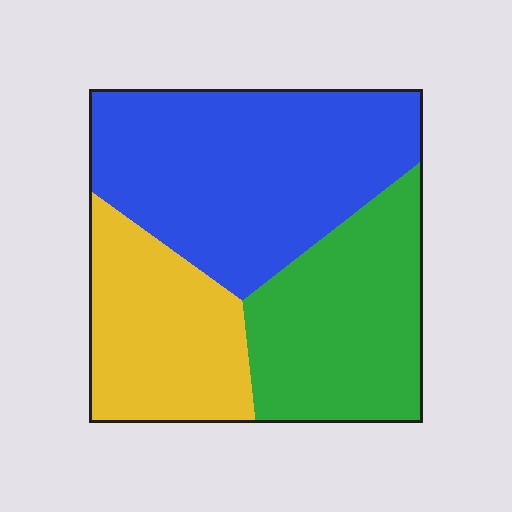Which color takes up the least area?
Yellow, at roughly 25%.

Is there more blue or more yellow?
Blue.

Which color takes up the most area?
Blue, at roughly 45%.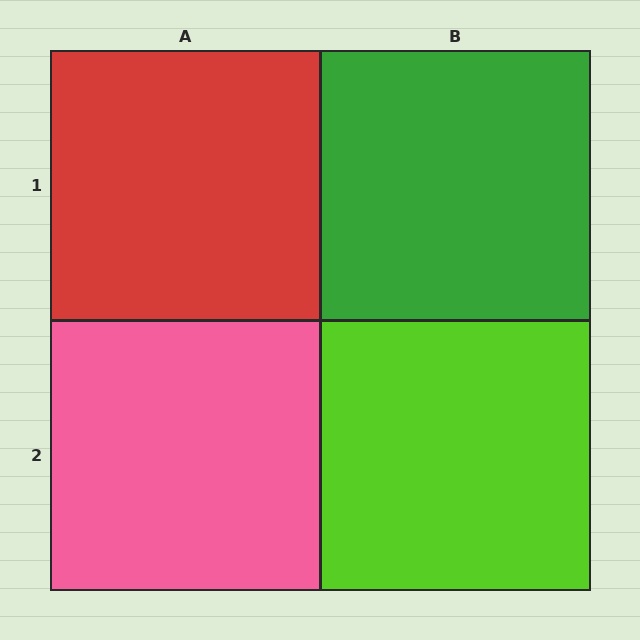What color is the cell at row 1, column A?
Red.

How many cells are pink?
1 cell is pink.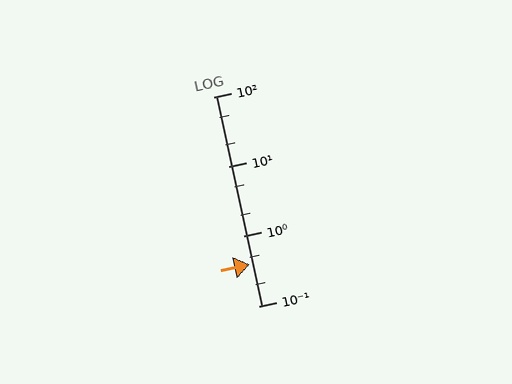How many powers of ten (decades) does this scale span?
The scale spans 3 decades, from 0.1 to 100.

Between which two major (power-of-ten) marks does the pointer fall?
The pointer is between 0.1 and 1.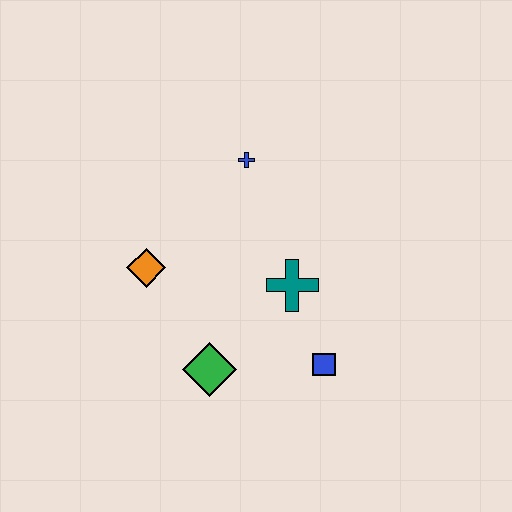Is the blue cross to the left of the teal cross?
Yes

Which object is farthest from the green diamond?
The blue cross is farthest from the green diamond.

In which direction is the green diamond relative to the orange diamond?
The green diamond is below the orange diamond.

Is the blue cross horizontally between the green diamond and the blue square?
Yes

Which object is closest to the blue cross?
The teal cross is closest to the blue cross.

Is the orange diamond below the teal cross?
No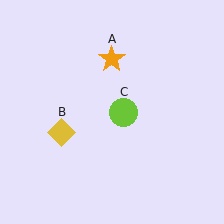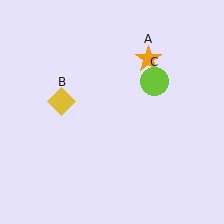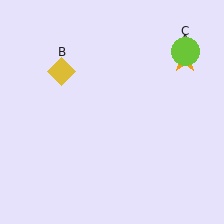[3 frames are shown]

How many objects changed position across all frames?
3 objects changed position: orange star (object A), yellow diamond (object B), lime circle (object C).